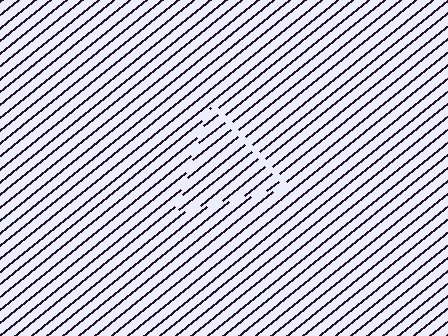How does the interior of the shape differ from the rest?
The interior of the shape contains the same grating, shifted by half a period — the contour is defined by the phase discontinuity where line-ends from the inner and outer gratings abut.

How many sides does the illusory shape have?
3 sides — the line-ends trace a triangle.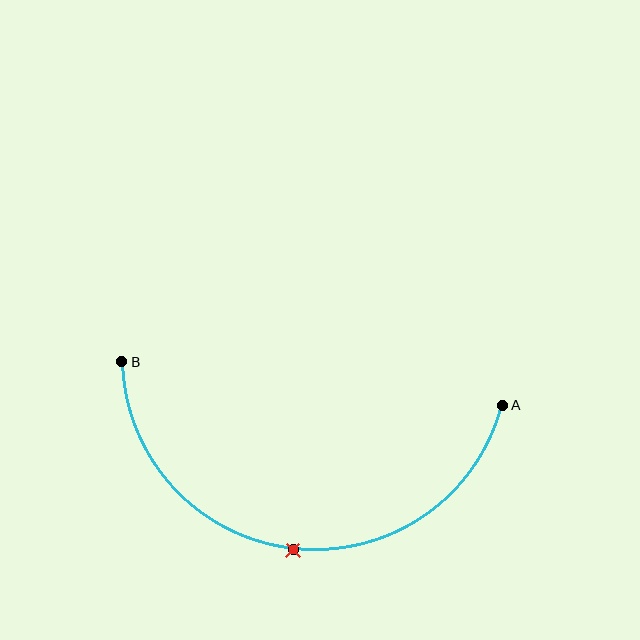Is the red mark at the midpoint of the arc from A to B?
Yes. The red mark lies on the arc at equal arc-length from both A and B — it is the arc midpoint.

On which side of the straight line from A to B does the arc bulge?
The arc bulges below the straight line connecting A and B.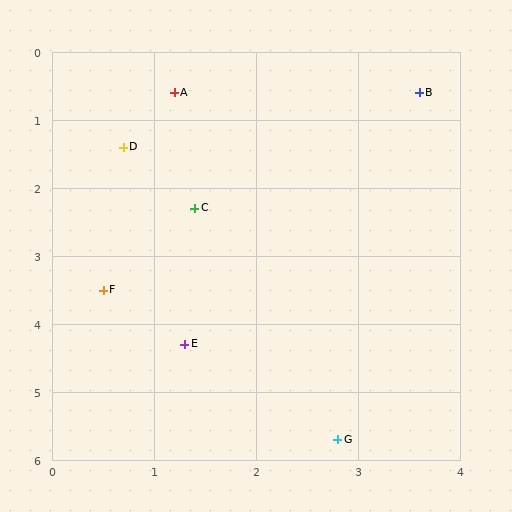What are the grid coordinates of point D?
Point D is at approximately (0.7, 1.4).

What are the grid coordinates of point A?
Point A is at approximately (1.2, 0.6).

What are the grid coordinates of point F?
Point F is at approximately (0.5, 3.5).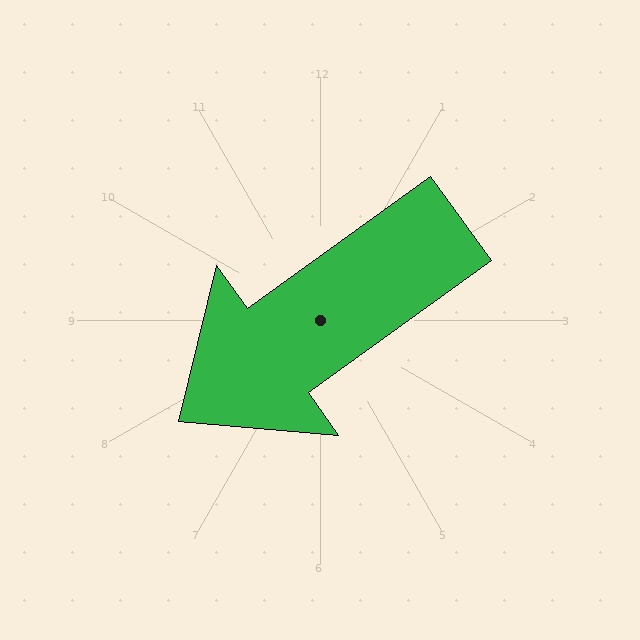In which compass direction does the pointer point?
Southwest.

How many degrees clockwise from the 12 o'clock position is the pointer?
Approximately 234 degrees.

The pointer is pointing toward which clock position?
Roughly 8 o'clock.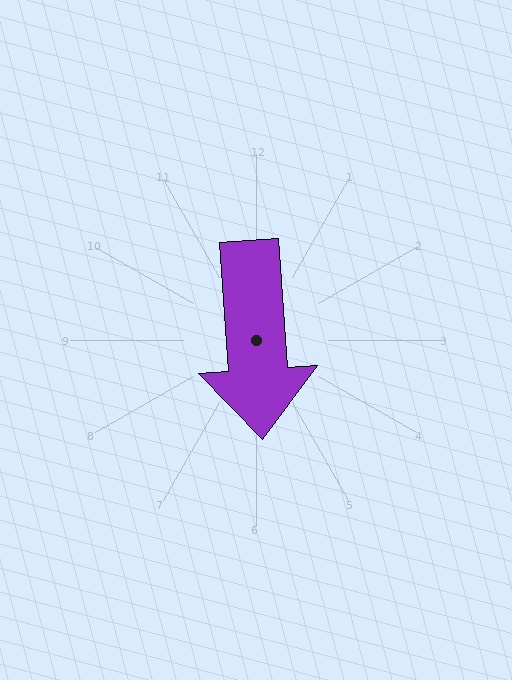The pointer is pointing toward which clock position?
Roughly 6 o'clock.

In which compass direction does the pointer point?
South.